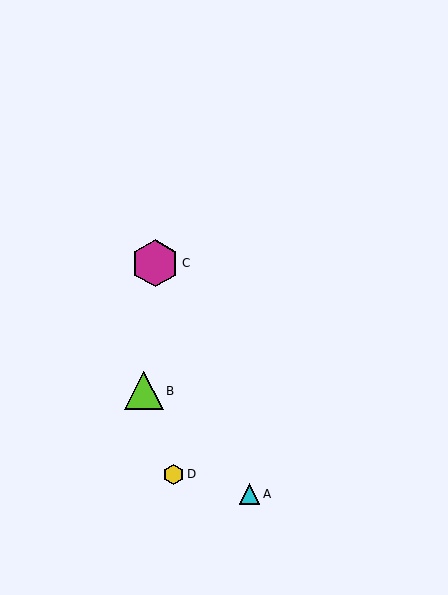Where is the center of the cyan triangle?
The center of the cyan triangle is at (250, 494).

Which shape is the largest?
The magenta hexagon (labeled C) is the largest.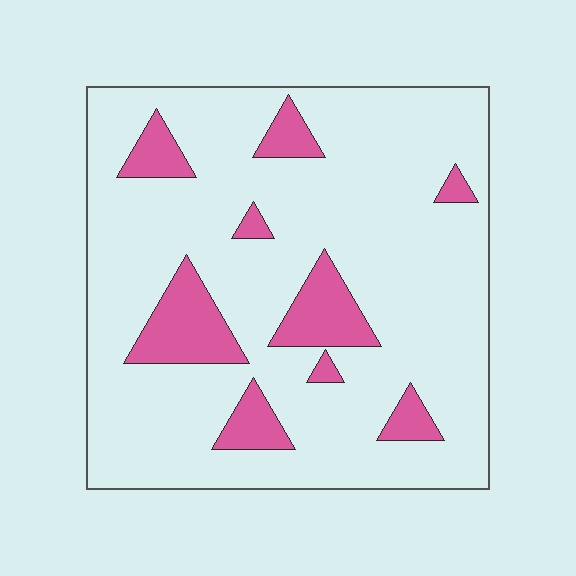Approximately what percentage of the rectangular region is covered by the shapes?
Approximately 15%.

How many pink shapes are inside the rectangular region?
9.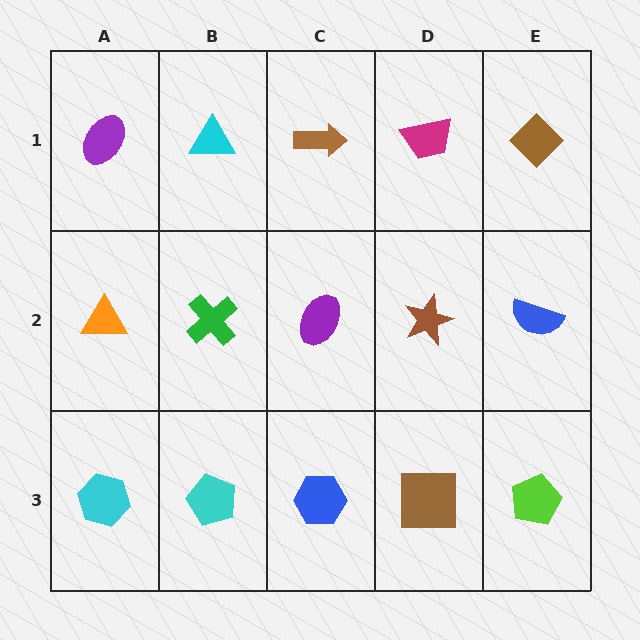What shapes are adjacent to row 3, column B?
A green cross (row 2, column B), a cyan hexagon (row 3, column A), a blue hexagon (row 3, column C).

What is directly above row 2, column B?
A cyan triangle.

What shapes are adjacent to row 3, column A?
An orange triangle (row 2, column A), a cyan pentagon (row 3, column B).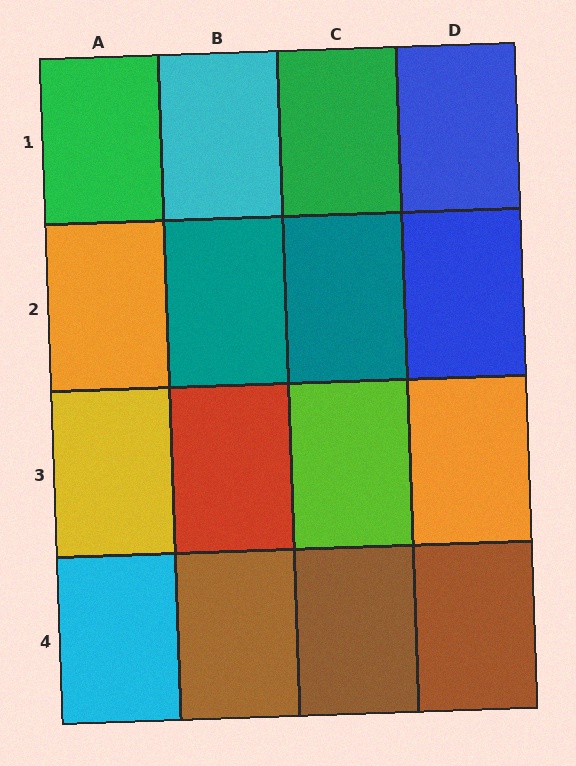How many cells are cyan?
2 cells are cyan.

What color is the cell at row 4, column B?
Brown.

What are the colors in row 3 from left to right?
Yellow, red, lime, orange.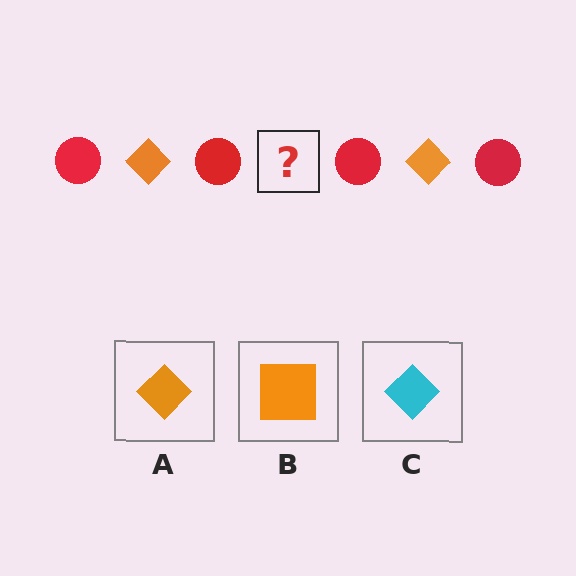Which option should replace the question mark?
Option A.